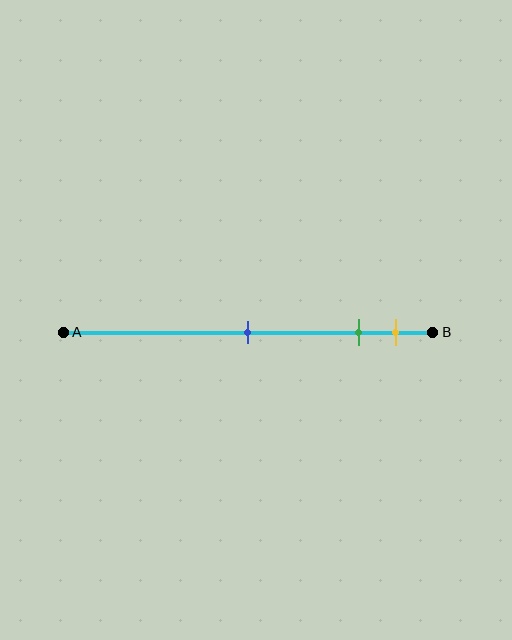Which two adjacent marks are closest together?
The green and yellow marks are the closest adjacent pair.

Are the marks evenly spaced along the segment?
No, the marks are not evenly spaced.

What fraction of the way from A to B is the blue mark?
The blue mark is approximately 50% (0.5) of the way from A to B.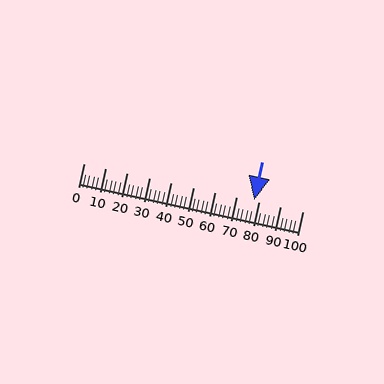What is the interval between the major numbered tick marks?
The major tick marks are spaced 10 units apart.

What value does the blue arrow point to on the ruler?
The blue arrow points to approximately 78.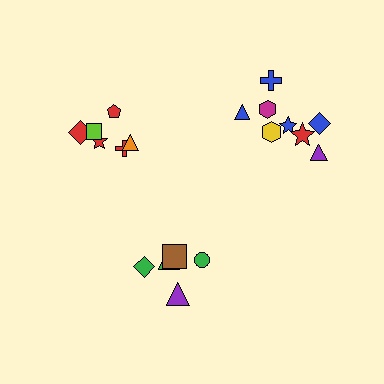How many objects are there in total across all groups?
There are 19 objects.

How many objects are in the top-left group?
There are 6 objects.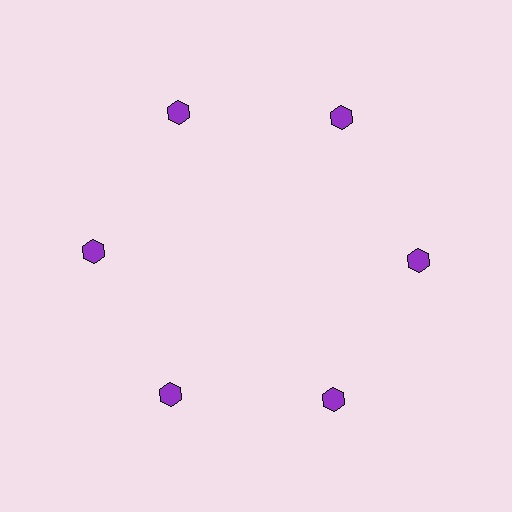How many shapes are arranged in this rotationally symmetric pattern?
There are 6 shapes, arranged in 6 groups of 1.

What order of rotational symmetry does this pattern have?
This pattern has 6-fold rotational symmetry.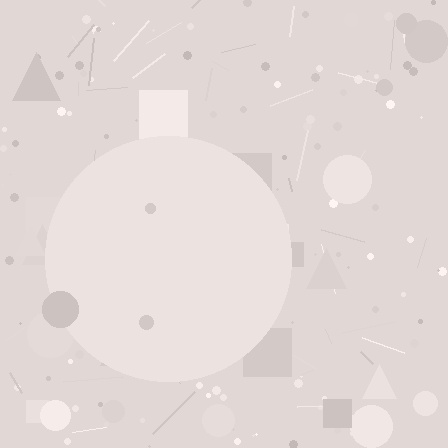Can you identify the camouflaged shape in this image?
The camouflaged shape is a circle.